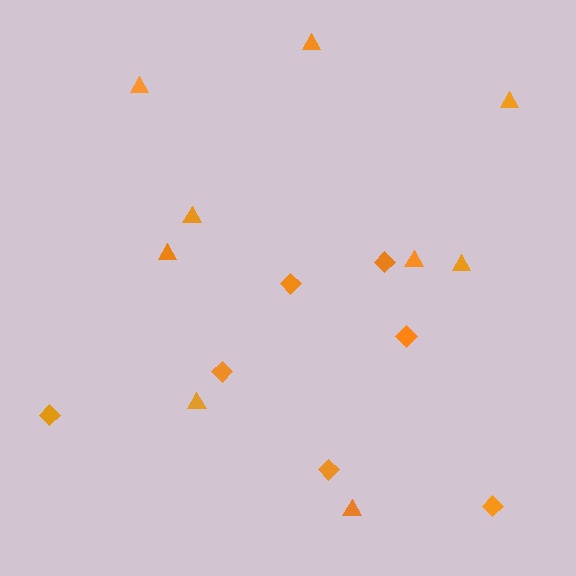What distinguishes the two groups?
There are 2 groups: one group of triangles (9) and one group of diamonds (7).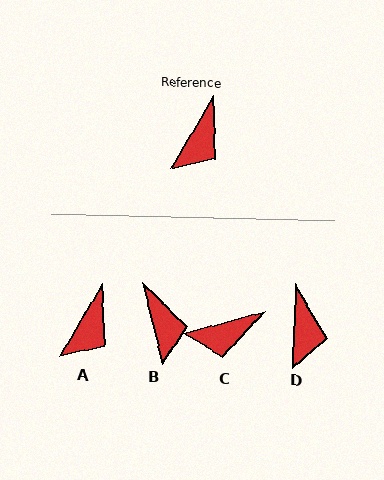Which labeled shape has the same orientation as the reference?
A.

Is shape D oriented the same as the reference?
No, it is off by about 29 degrees.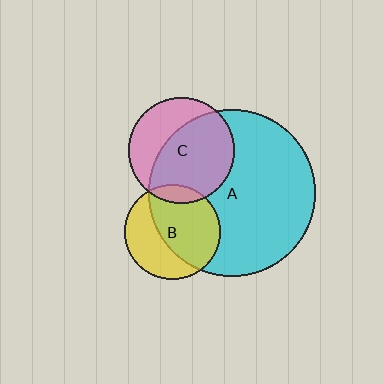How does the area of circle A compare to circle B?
Approximately 3.1 times.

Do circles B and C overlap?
Yes.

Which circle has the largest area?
Circle A (cyan).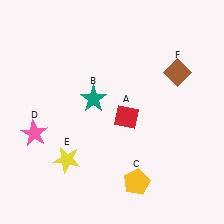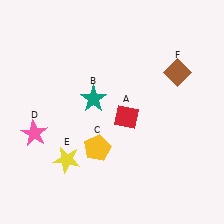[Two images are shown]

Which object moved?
The yellow pentagon (C) moved left.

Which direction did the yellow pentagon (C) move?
The yellow pentagon (C) moved left.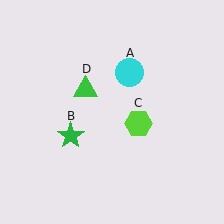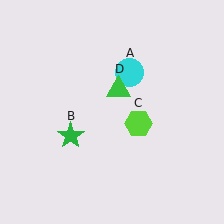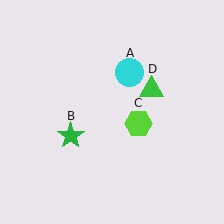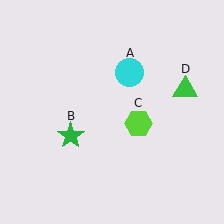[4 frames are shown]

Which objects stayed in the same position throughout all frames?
Cyan circle (object A) and green star (object B) and lime hexagon (object C) remained stationary.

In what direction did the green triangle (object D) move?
The green triangle (object D) moved right.